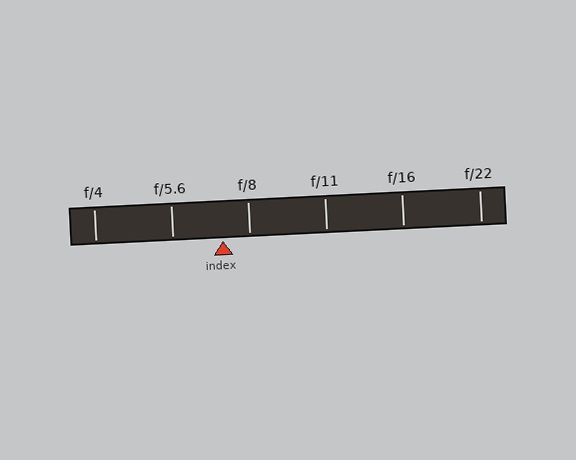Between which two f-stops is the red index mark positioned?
The index mark is between f/5.6 and f/8.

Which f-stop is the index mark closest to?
The index mark is closest to f/8.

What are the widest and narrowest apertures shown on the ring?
The widest aperture shown is f/4 and the narrowest is f/22.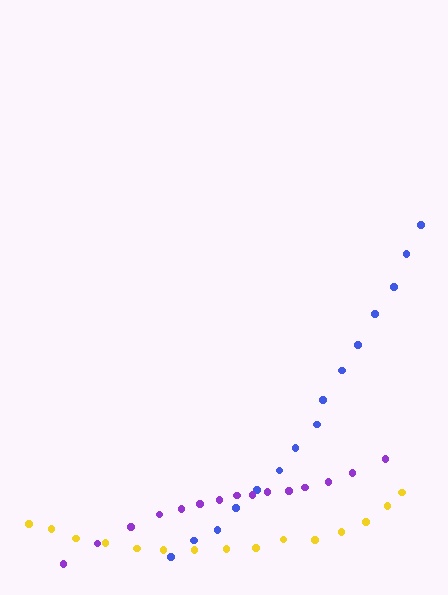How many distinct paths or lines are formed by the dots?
There are 3 distinct paths.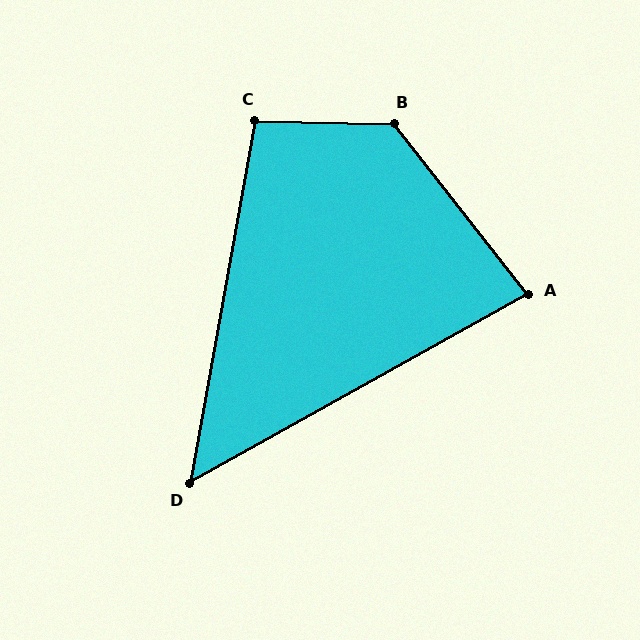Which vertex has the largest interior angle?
B, at approximately 129 degrees.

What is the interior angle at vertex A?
Approximately 81 degrees (acute).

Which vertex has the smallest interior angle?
D, at approximately 51 degrees.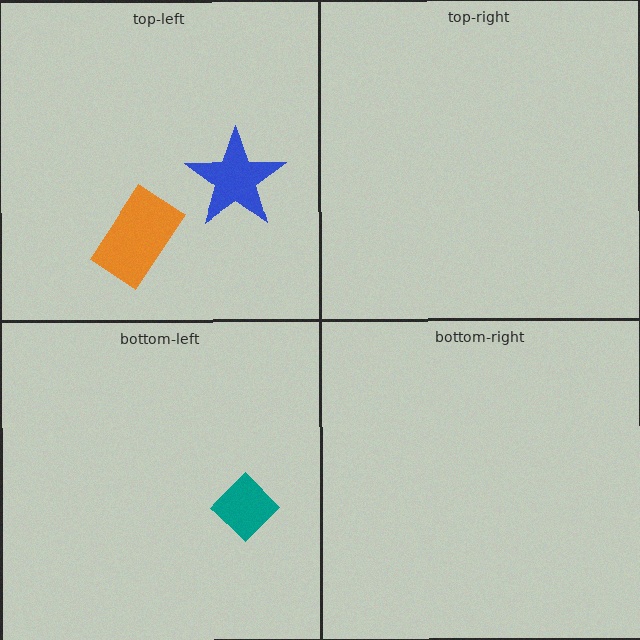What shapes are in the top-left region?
The blue star, the orange rectangle.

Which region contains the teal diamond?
The bottom-left region.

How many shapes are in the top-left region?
2.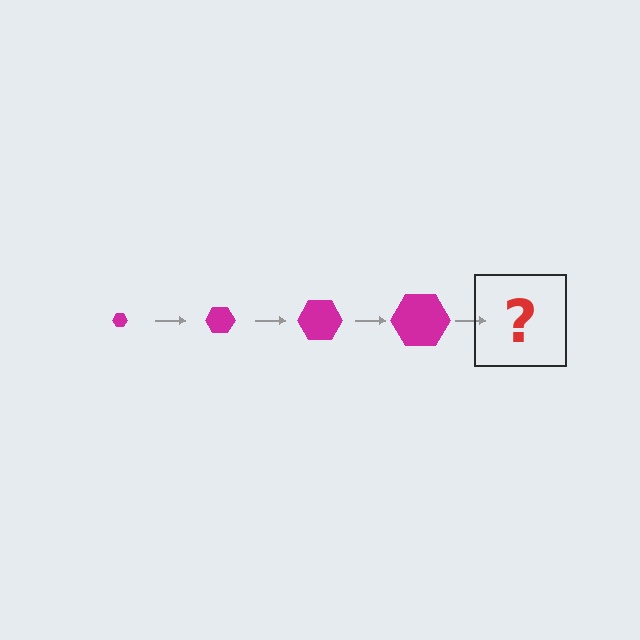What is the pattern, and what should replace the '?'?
The pattern is that the hexagon gets progressively larger each step. The '?' should be a magenta hexagon, larger than the previous one.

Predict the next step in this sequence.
The next step is a magenta hexagon, larger than the previous one.